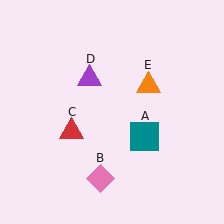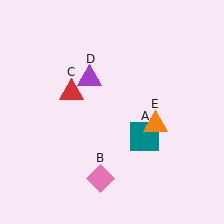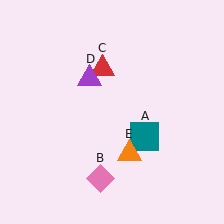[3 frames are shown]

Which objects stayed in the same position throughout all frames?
Teal square (object A) and pink diamond (object B) and purple triangle (object D) remained stationary.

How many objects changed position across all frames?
2 objects changed position: red triangle (object C), orange triangle (object E).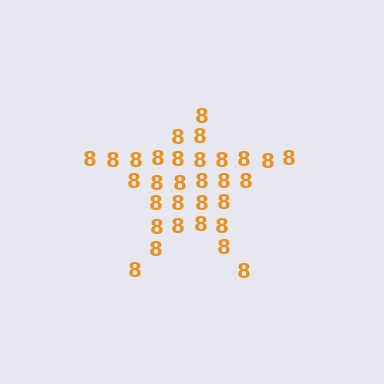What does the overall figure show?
The overall figure shows a star.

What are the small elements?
The small elements are digit 8's.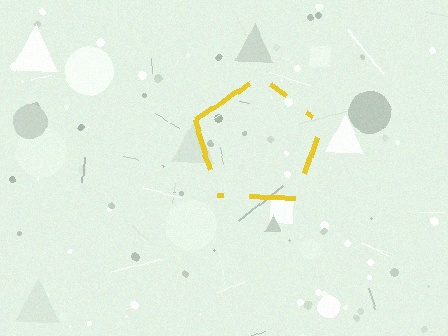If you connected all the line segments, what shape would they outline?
They would outline a pentagon.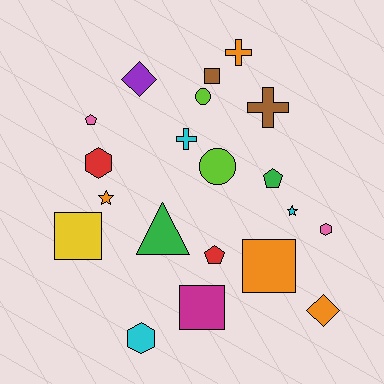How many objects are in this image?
There are 20 objects.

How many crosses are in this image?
There are 3 crosses.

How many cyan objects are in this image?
There are 3 cyan objects.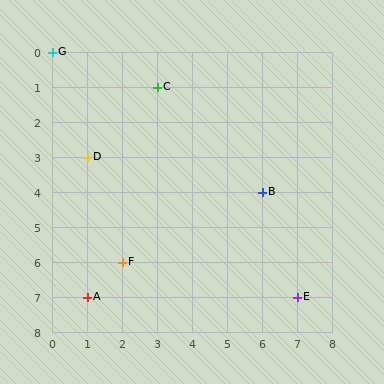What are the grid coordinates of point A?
Point A is at grid coordinates (1, 7).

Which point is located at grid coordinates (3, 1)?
Point C is at (3, 1).